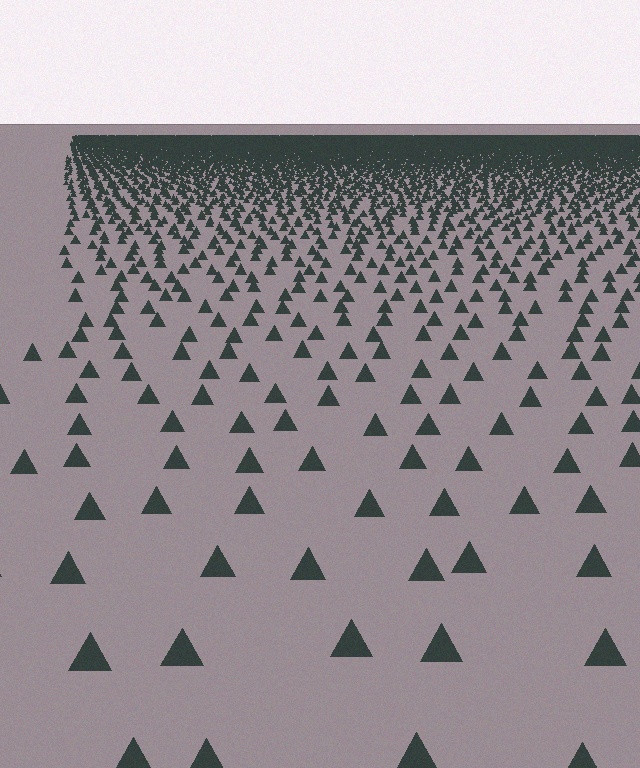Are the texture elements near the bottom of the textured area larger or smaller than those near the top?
Larger. Near the bottom, elements are closer to the viewer and appear at a bigger on-screen size.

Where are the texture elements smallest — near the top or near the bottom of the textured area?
Near the top.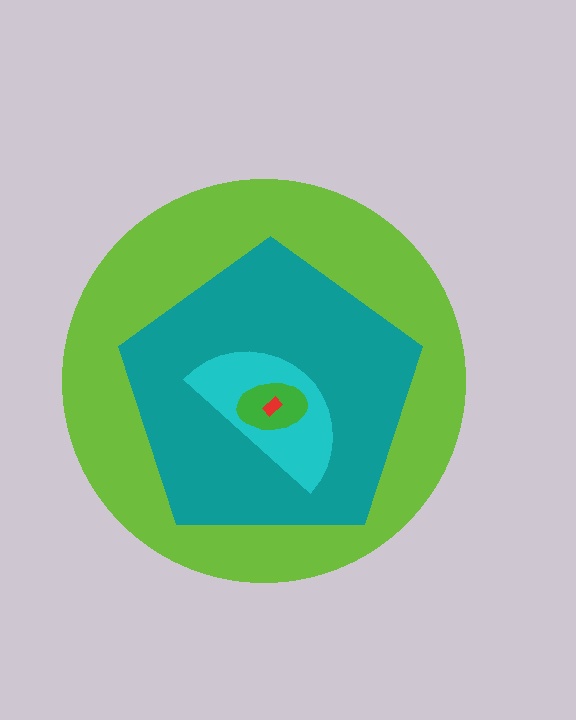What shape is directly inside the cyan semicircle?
The green ellipse.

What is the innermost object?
The red rectangle.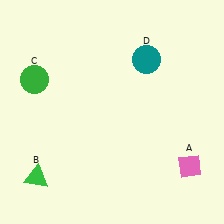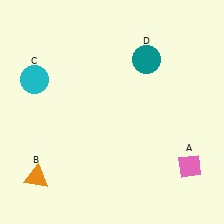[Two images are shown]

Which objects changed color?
B changed from green to orange. C changed from green to cyan.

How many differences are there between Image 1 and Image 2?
There are 2 differences between the two images.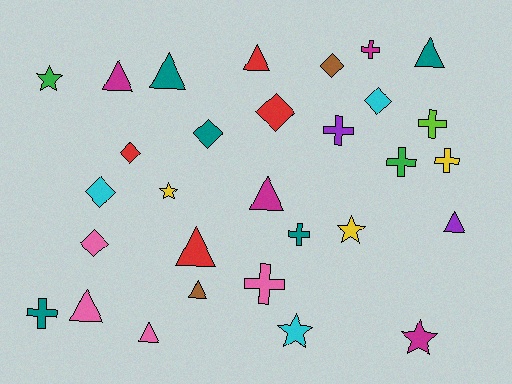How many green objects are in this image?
There are 2 green objects.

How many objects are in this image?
There are 30 objects.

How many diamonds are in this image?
There are 7 diamonds.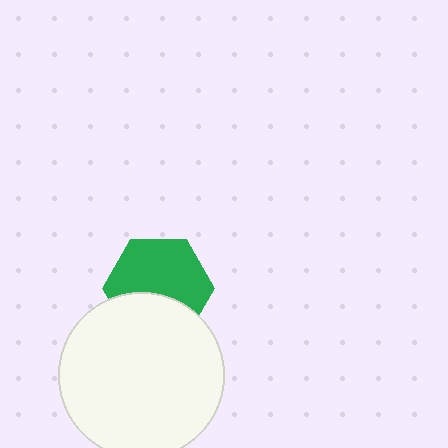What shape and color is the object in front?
The object in front is a white circle.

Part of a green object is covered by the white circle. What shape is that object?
It is a hexagon.